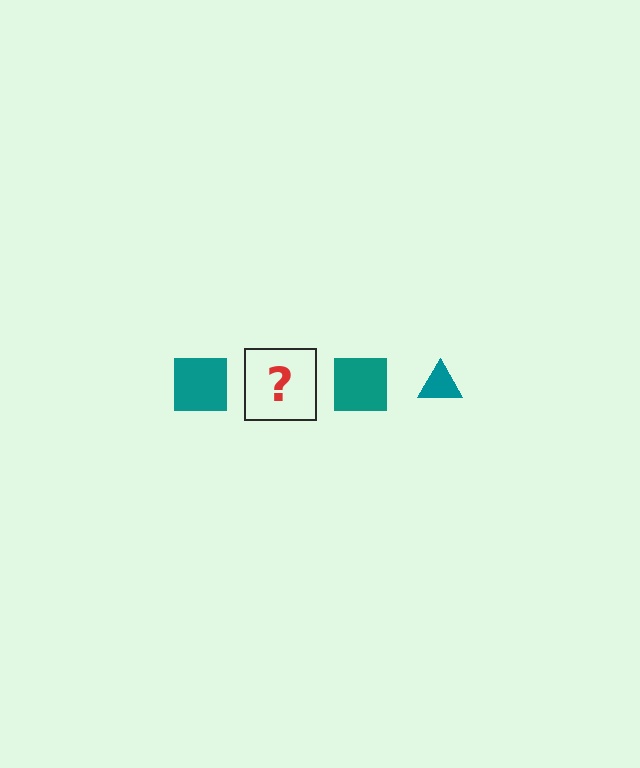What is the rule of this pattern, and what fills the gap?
The rule is that the pattern cycles through square, triangle shapes in teal. The gap should be filled with a teal triangle.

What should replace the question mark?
The question mark should be replaced with a teal triangle.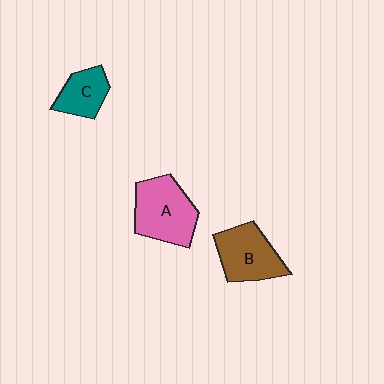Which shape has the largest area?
Shape A (pink).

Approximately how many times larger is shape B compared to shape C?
Approximately 1.5 times.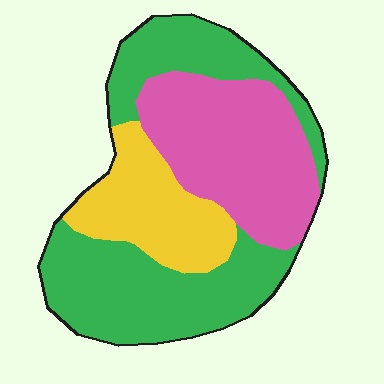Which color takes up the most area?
Green, at roughly 45%.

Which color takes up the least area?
Yellow, at roughly 20%.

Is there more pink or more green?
Green.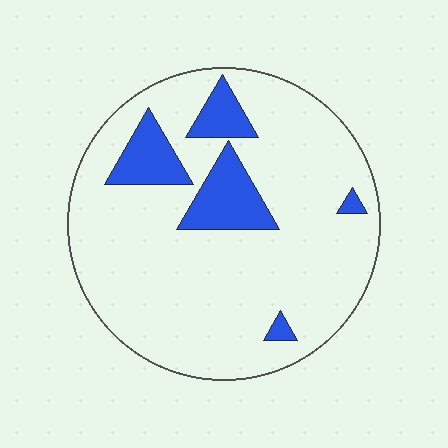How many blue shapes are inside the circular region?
5.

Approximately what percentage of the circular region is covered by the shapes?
Approximately 15%.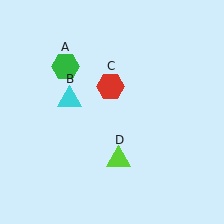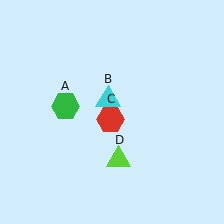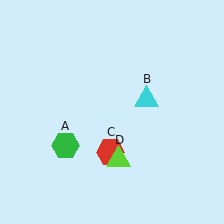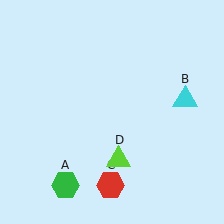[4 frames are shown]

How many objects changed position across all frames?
3 objects changed position: green hexagon (object A), cyan triangle (object B), red hexagon (object C).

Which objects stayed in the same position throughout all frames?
Lime triangle (object D) remained stationary.